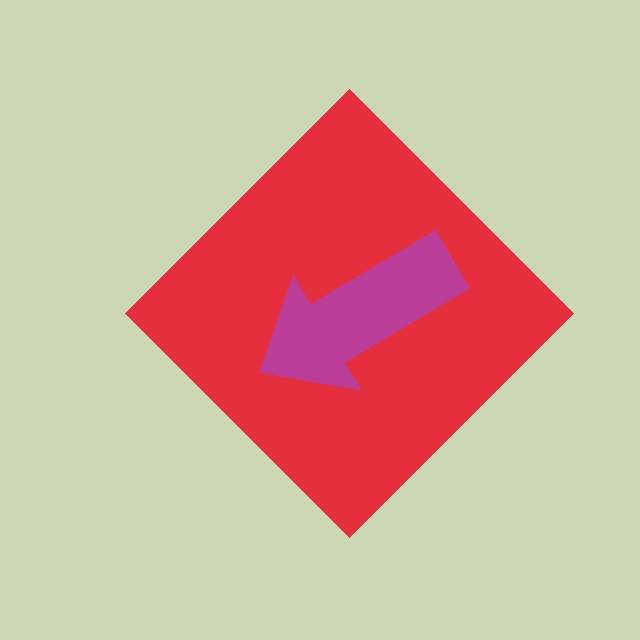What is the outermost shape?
The red diamond.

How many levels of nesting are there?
2.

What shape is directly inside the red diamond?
The magenta arrow.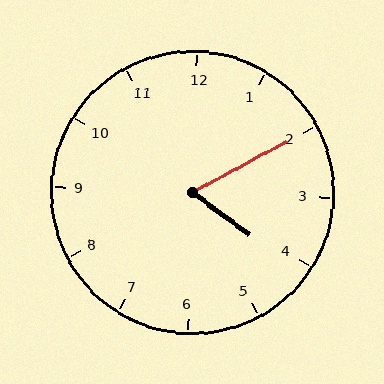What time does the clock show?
4:10.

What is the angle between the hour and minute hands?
Approximately 65 degrees.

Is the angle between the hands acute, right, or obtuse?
It is acute.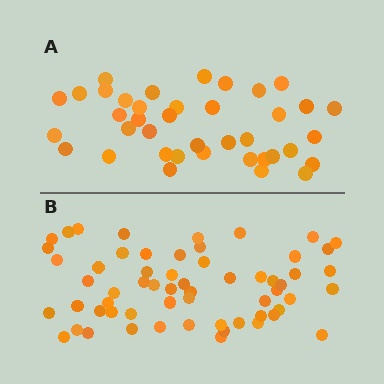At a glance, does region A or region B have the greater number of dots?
Region B (the bottom region) has more dots.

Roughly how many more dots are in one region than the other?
Region B has approximately 20 more dots than region A.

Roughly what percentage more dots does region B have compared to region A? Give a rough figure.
About 55% more.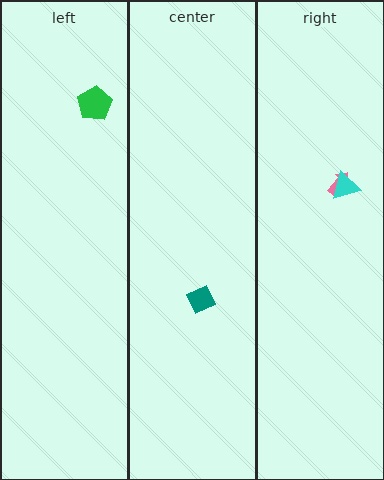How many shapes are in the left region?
1.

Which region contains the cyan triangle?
The right region.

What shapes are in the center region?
The teal diamond.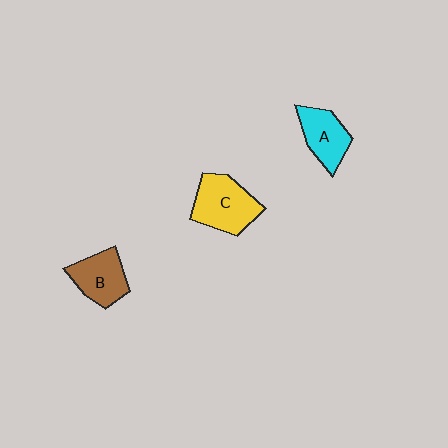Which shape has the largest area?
Shape C (yellow).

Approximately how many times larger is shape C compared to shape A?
Approximately 1.3 times.